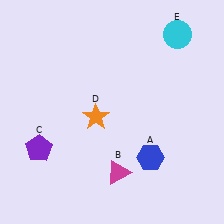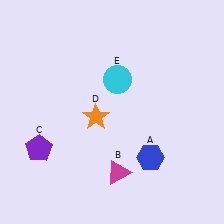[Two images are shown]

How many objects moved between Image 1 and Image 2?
1 object moved between the two images.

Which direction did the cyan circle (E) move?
The cyan circle (E) moved left.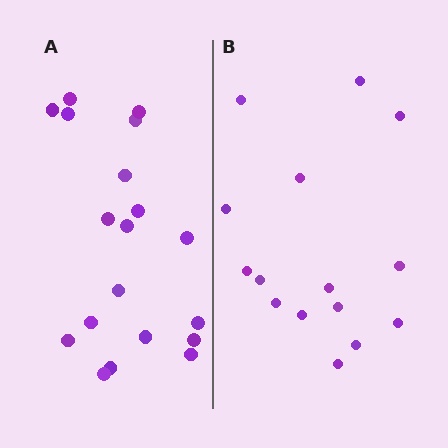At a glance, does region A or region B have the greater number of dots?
Region A (the left region) has more dots.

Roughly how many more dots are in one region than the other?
Region A has about 4 more dots than region B.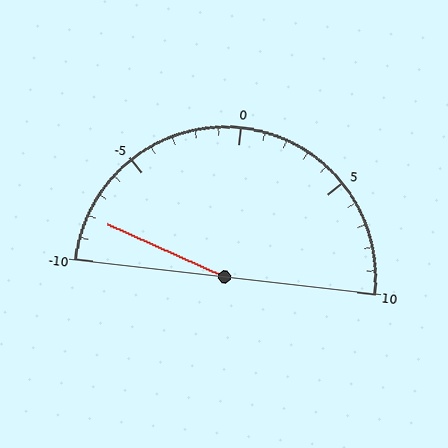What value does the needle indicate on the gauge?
The needle indicates approximately -8.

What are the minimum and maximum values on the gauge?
The gauge ranges from -10 to 10.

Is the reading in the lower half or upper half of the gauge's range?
The reading is in the lower half of the range (-10 to 10).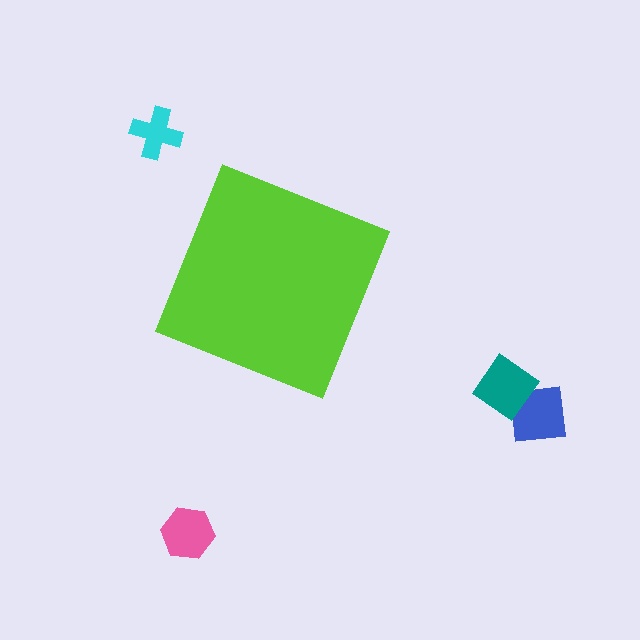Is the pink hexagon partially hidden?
No, the pink hexagon is fully visible.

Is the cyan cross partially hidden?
No, the cyan cross is fully visible.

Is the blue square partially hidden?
No, the blue square is fully visible.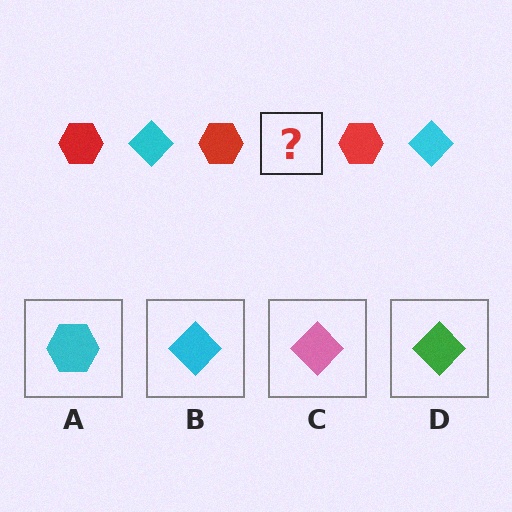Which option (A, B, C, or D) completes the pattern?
B.